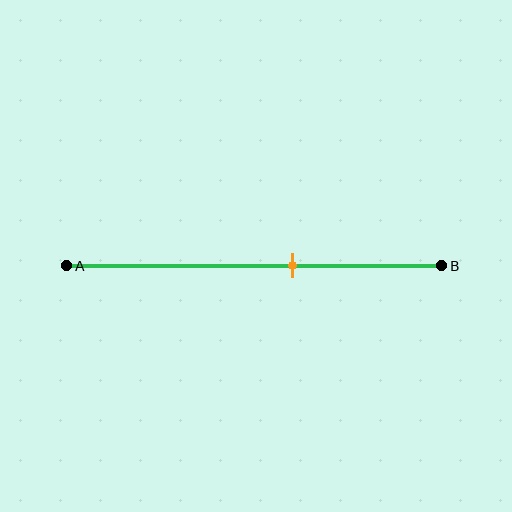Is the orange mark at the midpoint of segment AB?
No, the mark is at about 60% from A, not at the 50% midpoint.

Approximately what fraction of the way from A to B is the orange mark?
The orange mark is approximately 60% of the way from A to B.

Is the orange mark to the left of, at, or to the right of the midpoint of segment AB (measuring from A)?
The orange mark is to the right of the midpoint of segment AB.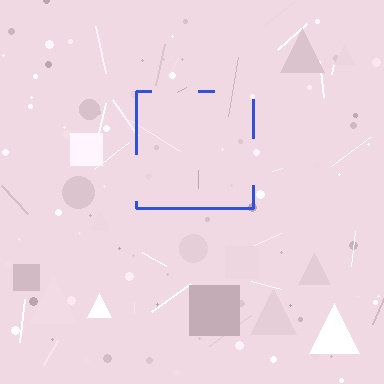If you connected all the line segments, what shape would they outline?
They would outline a square.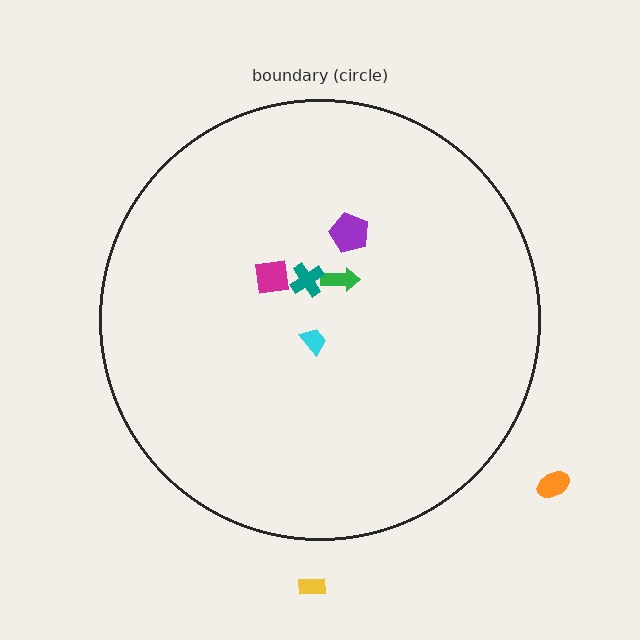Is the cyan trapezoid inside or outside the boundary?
Inside.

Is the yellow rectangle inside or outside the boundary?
Outside.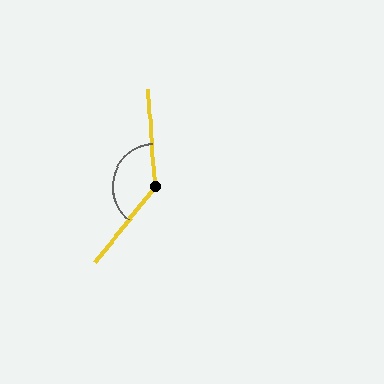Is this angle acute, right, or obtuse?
It is obtuse.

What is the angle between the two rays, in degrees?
Approximately 137 degrees.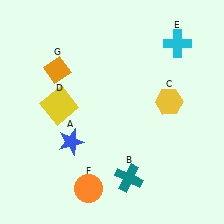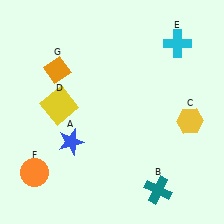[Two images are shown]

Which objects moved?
The objects that moved are: the teal cross (B), the yellow hexagon (C), the orange circle (F).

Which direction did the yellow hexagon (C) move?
The yellow hexagon (C) moved right.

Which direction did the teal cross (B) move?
The teal cross (B) moved right.